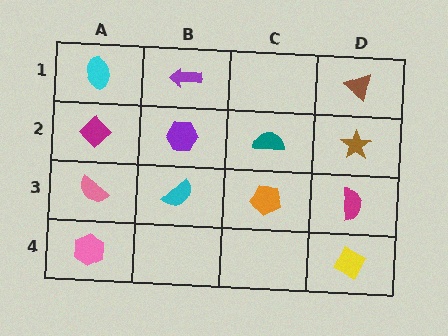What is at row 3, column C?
An orange pentagon.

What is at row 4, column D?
A yellow diamond.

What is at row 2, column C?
A teal semicircle.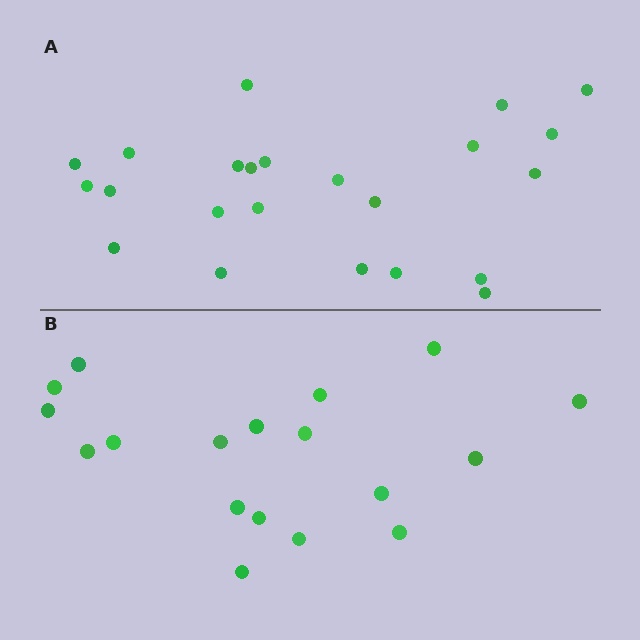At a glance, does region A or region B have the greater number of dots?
Region A (the top region) has more dots.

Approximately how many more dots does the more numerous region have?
Region A has about 5 more dots than region B.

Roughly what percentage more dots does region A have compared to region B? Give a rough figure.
About 30% more.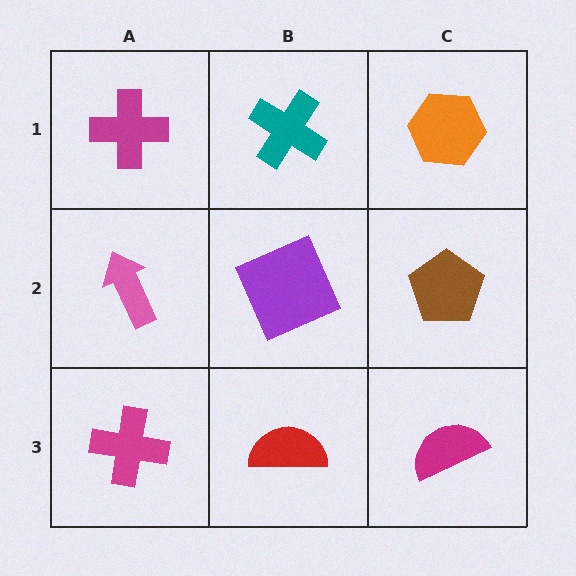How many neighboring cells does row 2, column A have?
3.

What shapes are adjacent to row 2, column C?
An orange hexagon (row 1, column C), a magenta semicircle (row 3, column C), a purple square (row 2, column B).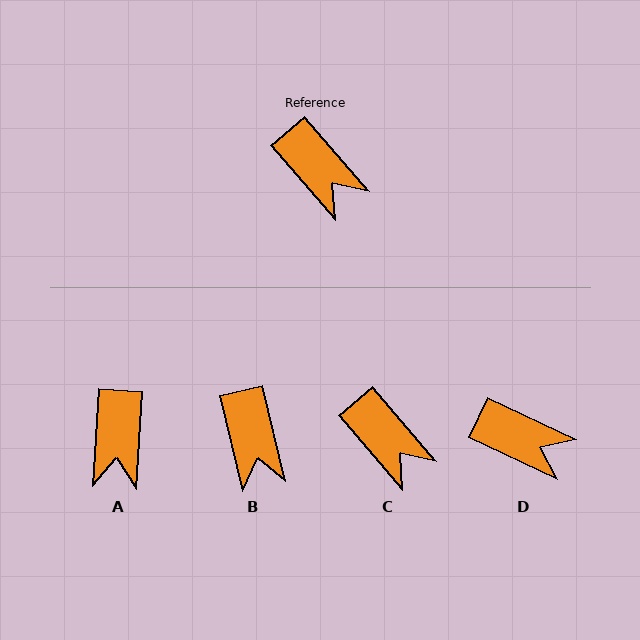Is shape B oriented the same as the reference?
No, it is off by about 28 degrees.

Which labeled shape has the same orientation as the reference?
C.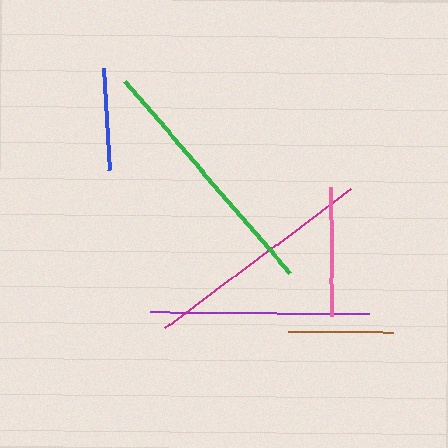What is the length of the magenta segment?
The magenta segment is approximately 233 pixels long.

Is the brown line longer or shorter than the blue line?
The brown line is longer than the blue line.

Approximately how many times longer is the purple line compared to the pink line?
The purple line is approximately 1.7 times the length of the pink line.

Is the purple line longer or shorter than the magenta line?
The magenta line is longer than the purple line.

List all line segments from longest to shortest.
From longest to shortest: green, magenta, purple, pink, brown, blue.